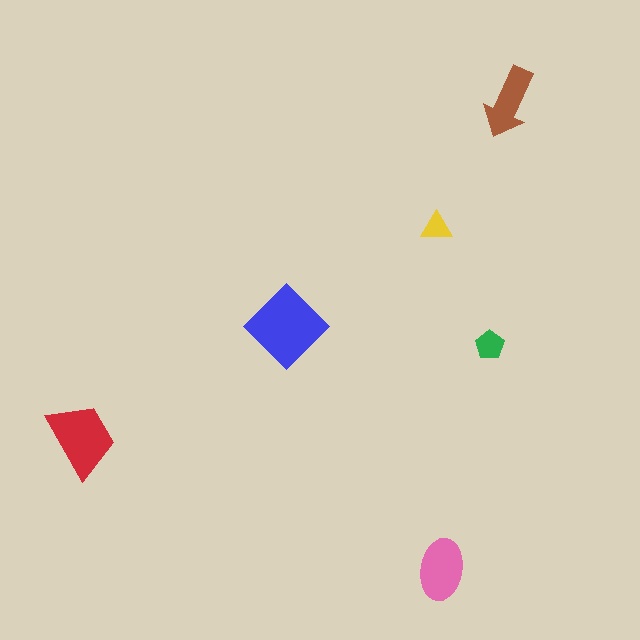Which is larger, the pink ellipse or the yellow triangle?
The pink ellipse.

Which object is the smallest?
The yellow triangle.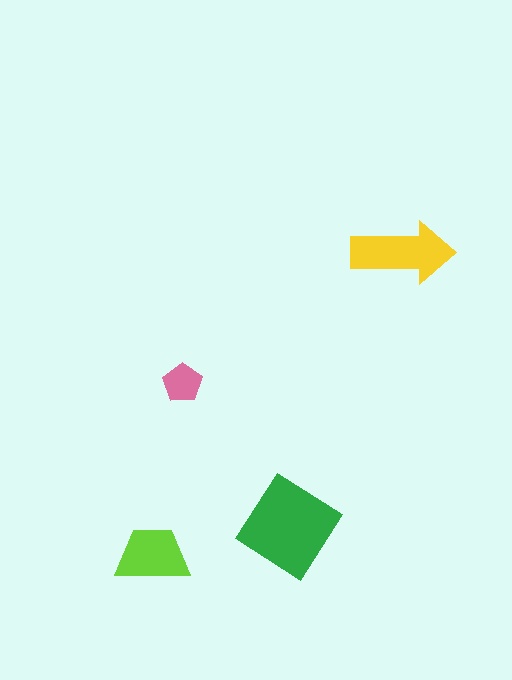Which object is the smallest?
The pink pentagon.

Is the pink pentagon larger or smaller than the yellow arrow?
Smaller.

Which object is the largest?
The green diamond.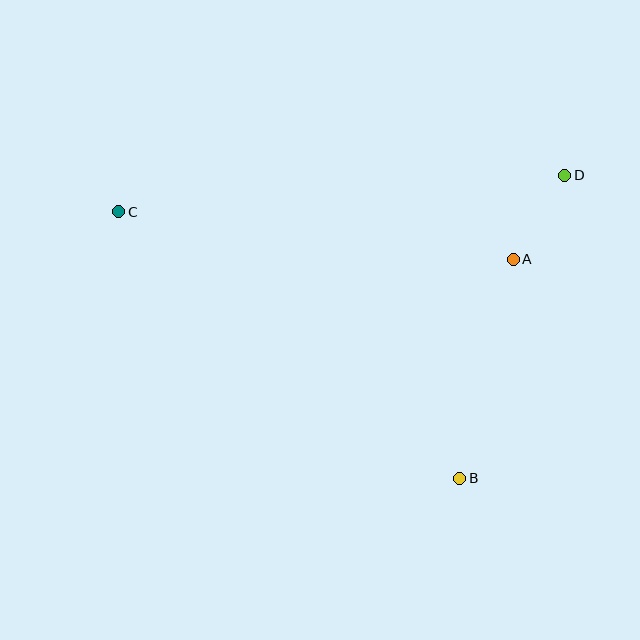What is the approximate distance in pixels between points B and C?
The distance between B and C is approximately 433 pixels.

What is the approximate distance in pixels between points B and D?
The distance between B and D is approximately 321 pixels.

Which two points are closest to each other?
Points A and D are closest to each other.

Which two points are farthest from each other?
Points C and D are farthest from each other.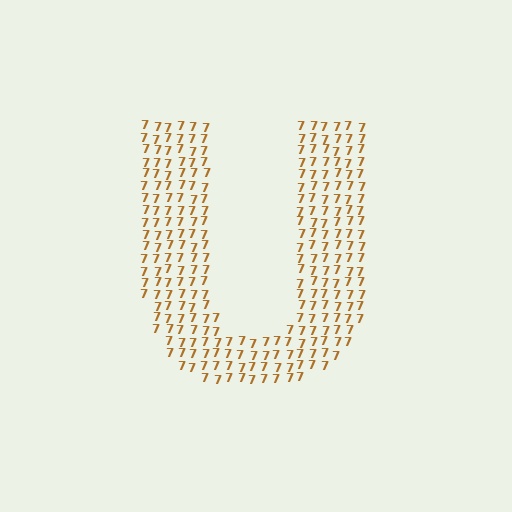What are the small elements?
The small elements are digit 7's.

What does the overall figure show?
The overall figure shows the letter U.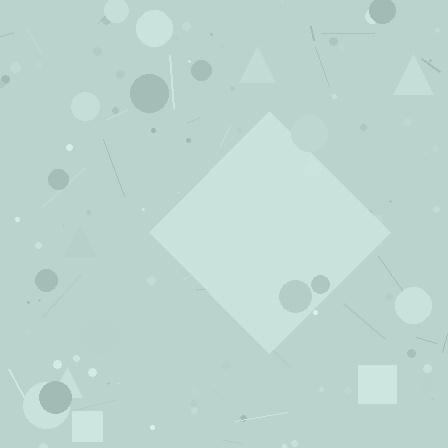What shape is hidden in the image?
A diamond is hidden in the image.